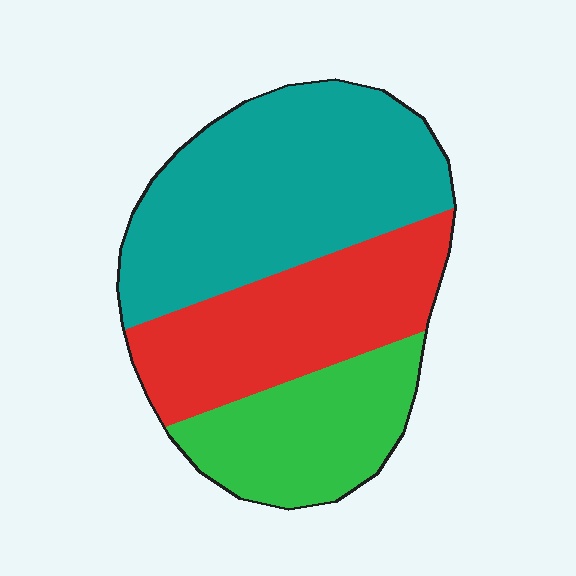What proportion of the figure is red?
Red takes up between a sixth and a third of the figure.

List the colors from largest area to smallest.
From largest to smallest: teal, red, green.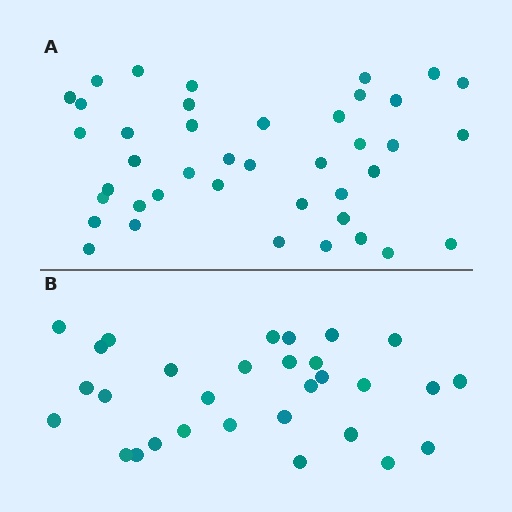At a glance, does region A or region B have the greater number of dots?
Region A (the top region) has more dots.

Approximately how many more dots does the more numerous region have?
Region A has roughly 12 or so more dots than region B.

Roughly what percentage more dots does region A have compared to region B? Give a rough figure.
About 35% more.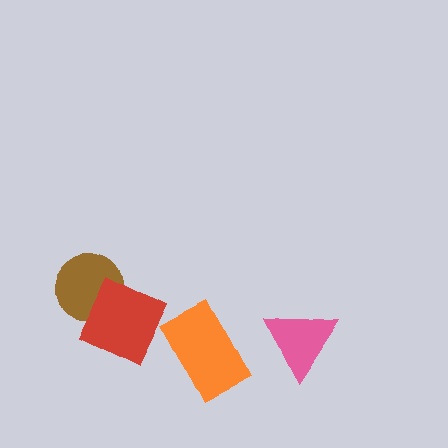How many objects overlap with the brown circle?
1 object overlaps with the brown circle.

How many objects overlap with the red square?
1 object overlaps with the red square.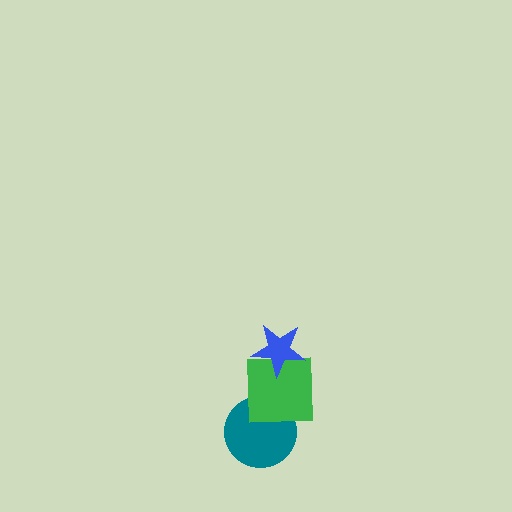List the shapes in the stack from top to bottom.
From top to bottom: the blue star, the green square, the teal circle.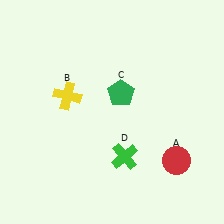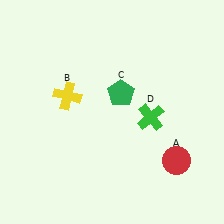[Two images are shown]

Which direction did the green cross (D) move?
The green cross (D) moved up.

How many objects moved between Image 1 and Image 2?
1 object moved between the two images.